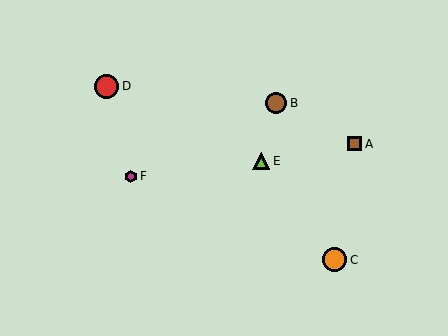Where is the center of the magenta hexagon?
The center of the magenta hexagon is at (131, 176).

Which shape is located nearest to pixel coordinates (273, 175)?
The lime triangle (labeled E) at (261, 161) is nearest to that location.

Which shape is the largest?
The orange circle (labeled C) is the largest.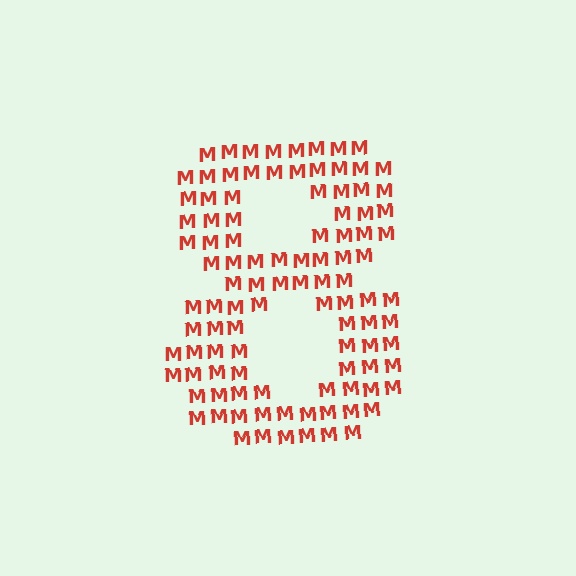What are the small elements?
The small elements are letter M's.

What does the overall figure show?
The overall figure shows the digit 8.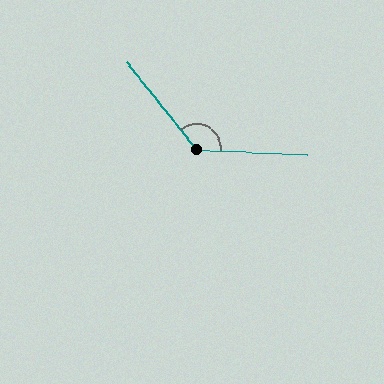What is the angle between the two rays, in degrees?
Approximately 131 degrees.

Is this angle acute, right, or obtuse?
It is obtuse.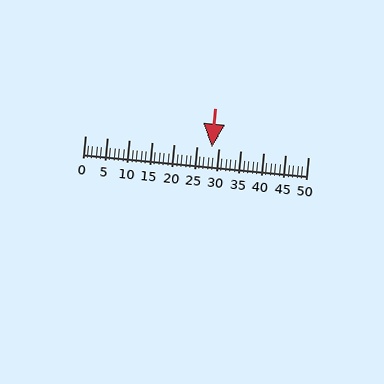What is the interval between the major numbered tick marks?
The major tick marks are spaced 5 units apart.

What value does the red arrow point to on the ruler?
The red arrow points to approximately 28.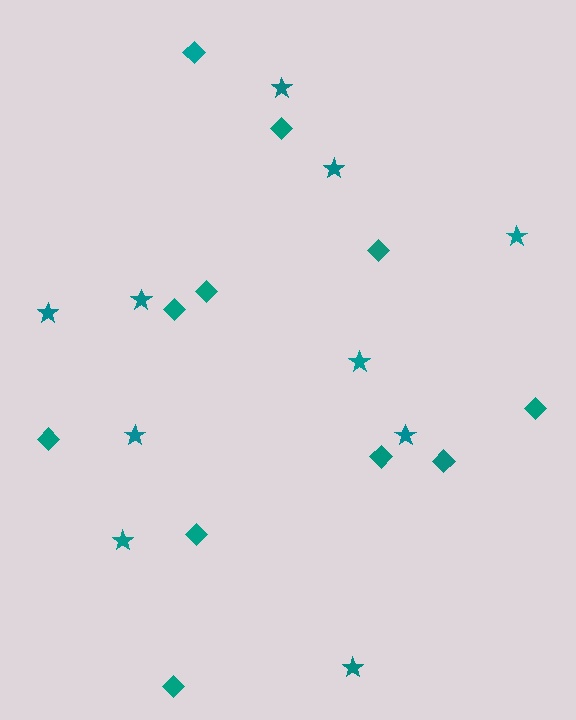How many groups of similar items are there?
There are 2 groups: one group of stars (10) and one group of diamonds (11).